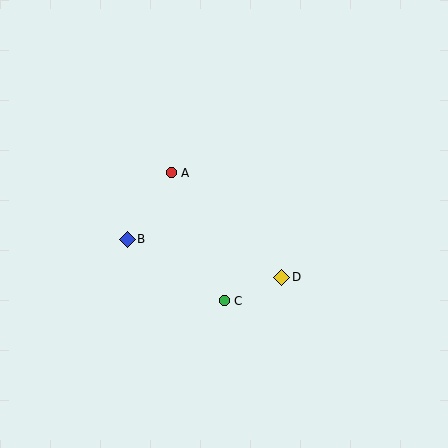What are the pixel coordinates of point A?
Point A is at (171, 173).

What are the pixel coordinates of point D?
Point D is at (282, 277).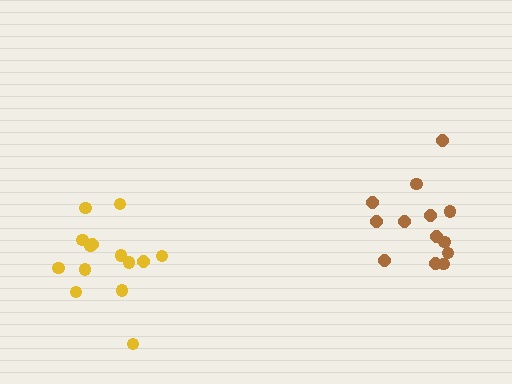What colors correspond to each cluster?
The clusters are colored: brown, yellow.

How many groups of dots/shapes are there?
There are 2 groups.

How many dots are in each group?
Group 1: 13 dots, Group 2: 14 dots (27 total).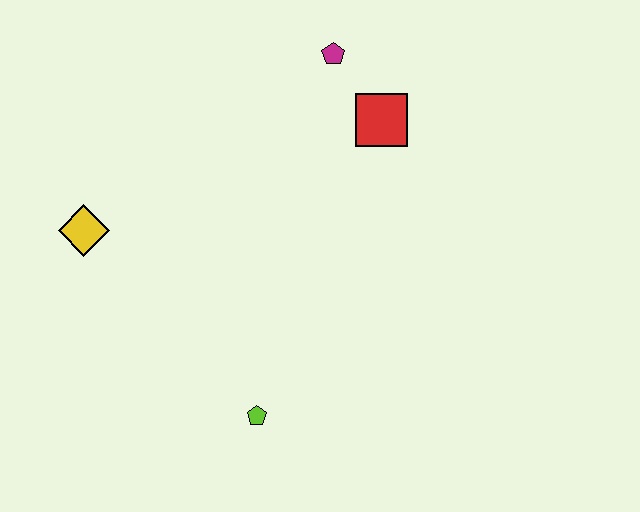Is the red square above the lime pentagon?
Yes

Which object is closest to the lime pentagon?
The yellow diamond is closest to the lime pentagon.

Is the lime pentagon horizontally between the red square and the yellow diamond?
Yes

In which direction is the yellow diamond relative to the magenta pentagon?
The yellow diamond is to the left of the magenta pentagon.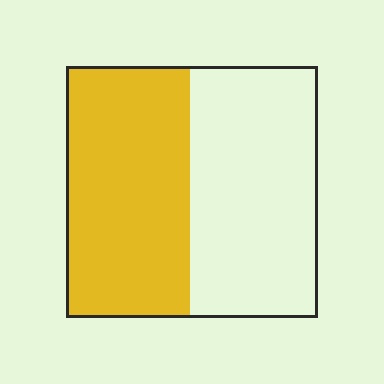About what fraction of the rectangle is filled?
About one half (1/2).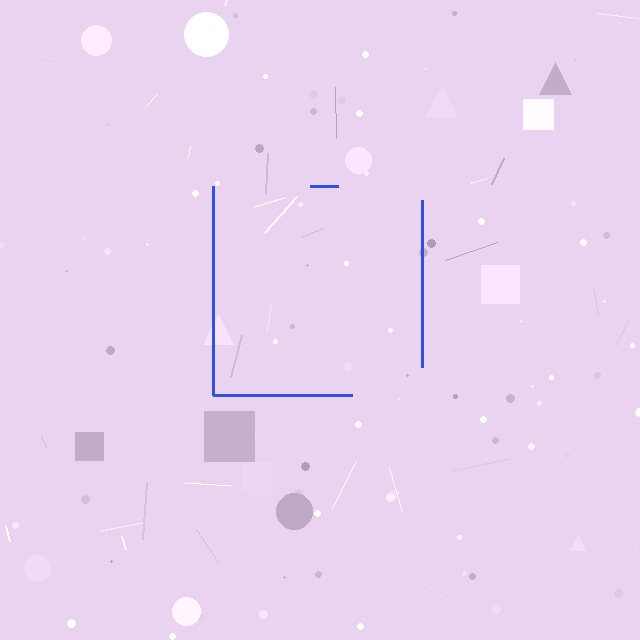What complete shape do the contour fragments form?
The contour fragments form a square.